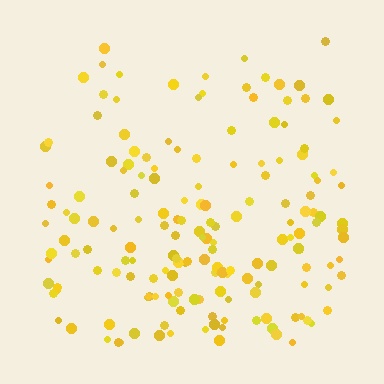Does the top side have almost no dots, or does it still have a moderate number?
Still a moderate number, just noticeably fewer than the bottom.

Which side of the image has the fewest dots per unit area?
The top.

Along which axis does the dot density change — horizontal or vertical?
Vertical.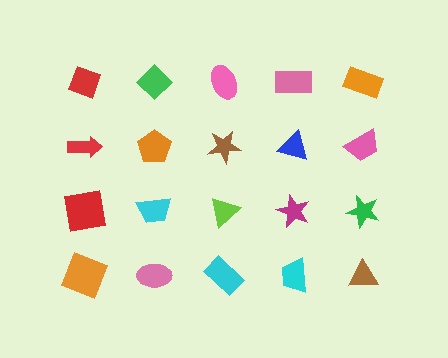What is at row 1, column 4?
A pink rectangle.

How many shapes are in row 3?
5 shapes.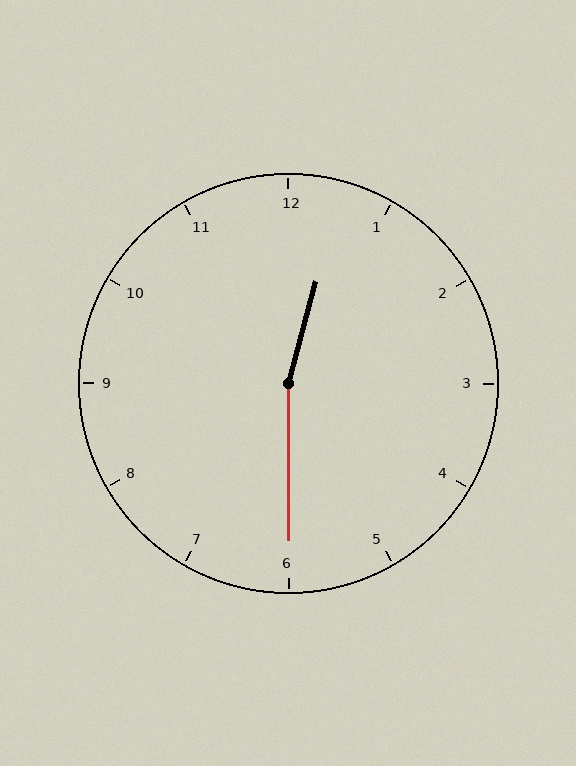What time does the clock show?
12:30.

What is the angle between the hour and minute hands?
Approximately 165 degrees.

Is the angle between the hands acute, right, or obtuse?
It is obtuse.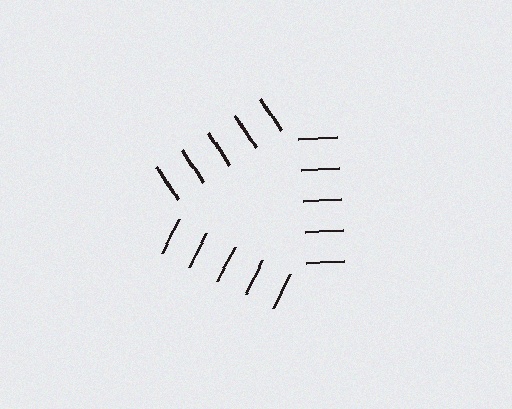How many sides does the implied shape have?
3 sides — the line-ends trace a triangle.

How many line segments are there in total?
15 — 5 along each of the 3 edges.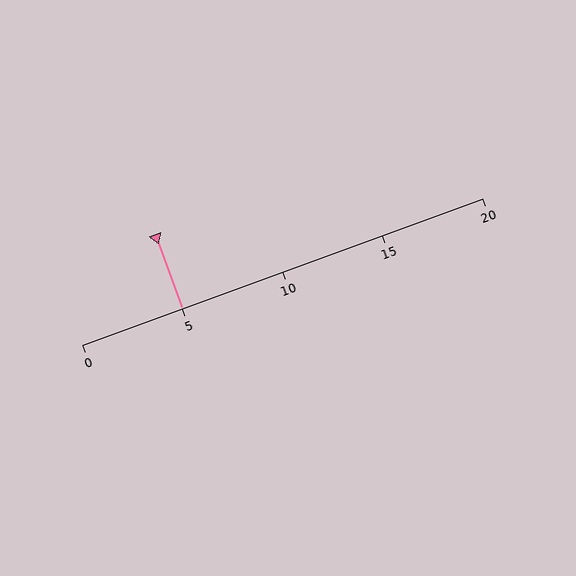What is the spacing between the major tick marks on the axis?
The major ticks are spaced 5 apart.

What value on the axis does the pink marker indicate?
The marker indicates approximately 5.